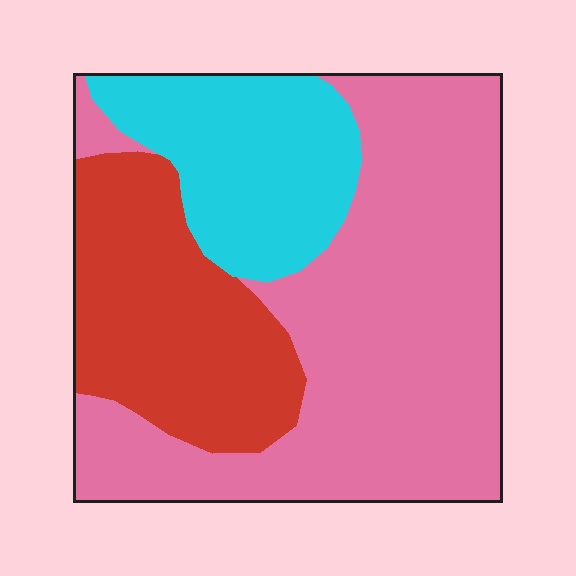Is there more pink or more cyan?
Pink.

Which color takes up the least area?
Cyan, at roughly 20%.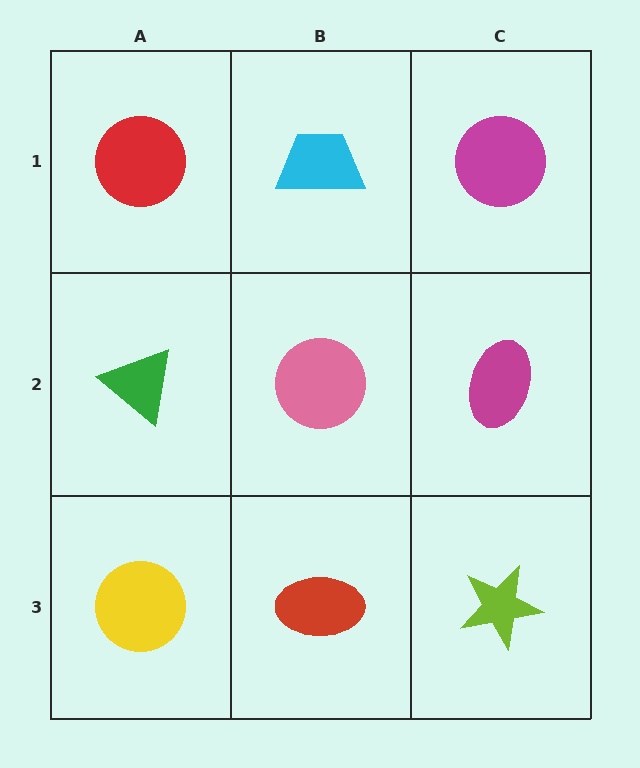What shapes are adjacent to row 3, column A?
A green triangle (row 2, column A), a red ellipse (row 3, column B).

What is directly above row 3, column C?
A magenta ellipse.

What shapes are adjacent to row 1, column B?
A pink circle (row 2, column B), a red circle (row 1, column A), a magenta circle (row 1, column C).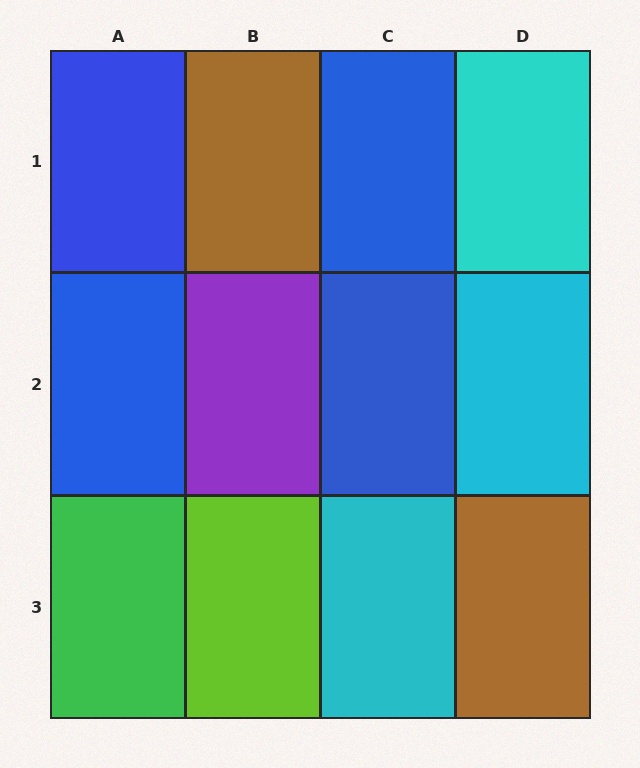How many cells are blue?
4 cells are blue.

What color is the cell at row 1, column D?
Cyan.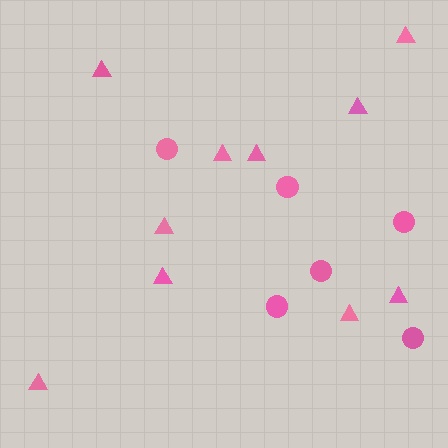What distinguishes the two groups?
There are 2 groups: one group of circles (6) and one group of triangles (10).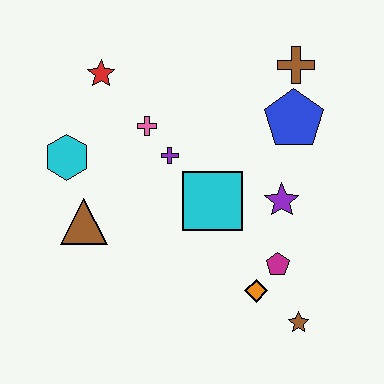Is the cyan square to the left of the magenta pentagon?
Yes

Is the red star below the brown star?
No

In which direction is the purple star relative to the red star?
The purple star is to the right of the red star.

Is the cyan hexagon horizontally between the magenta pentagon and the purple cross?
No